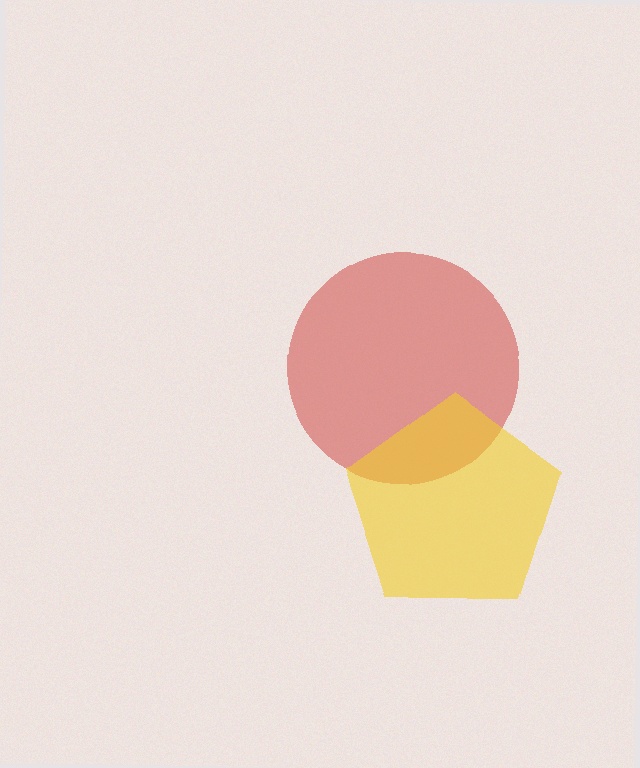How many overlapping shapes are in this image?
There are 2 overlapping shapes in the image.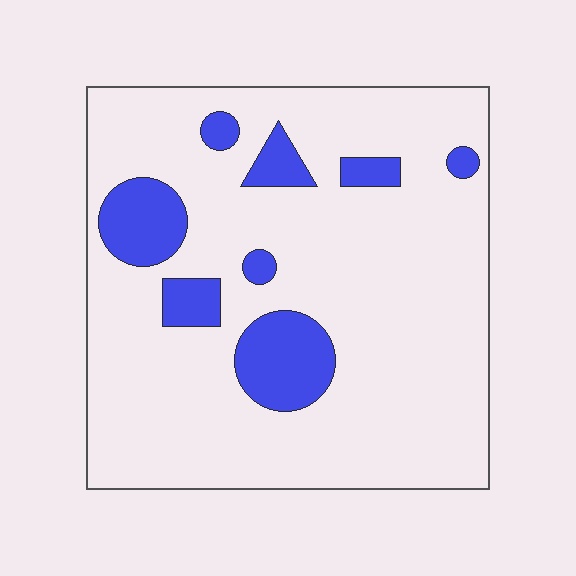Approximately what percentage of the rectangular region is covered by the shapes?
Approximately 15%.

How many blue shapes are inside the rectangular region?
8.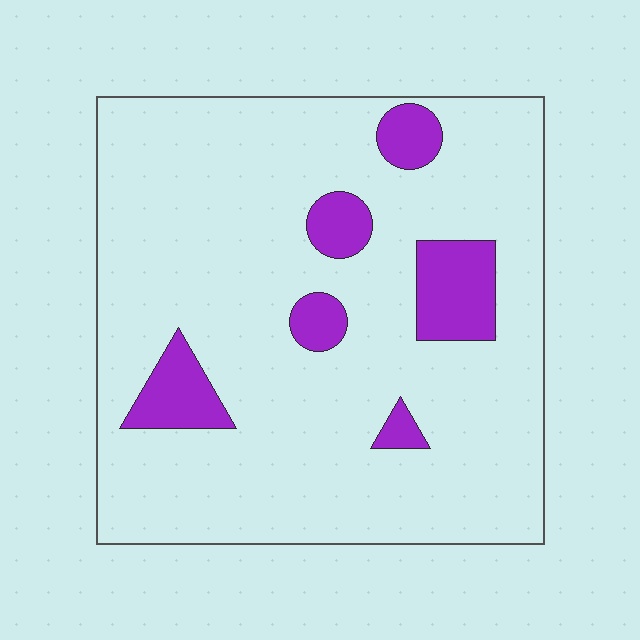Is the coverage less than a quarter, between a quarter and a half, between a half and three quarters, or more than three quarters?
Less than a quarter.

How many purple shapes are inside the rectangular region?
6.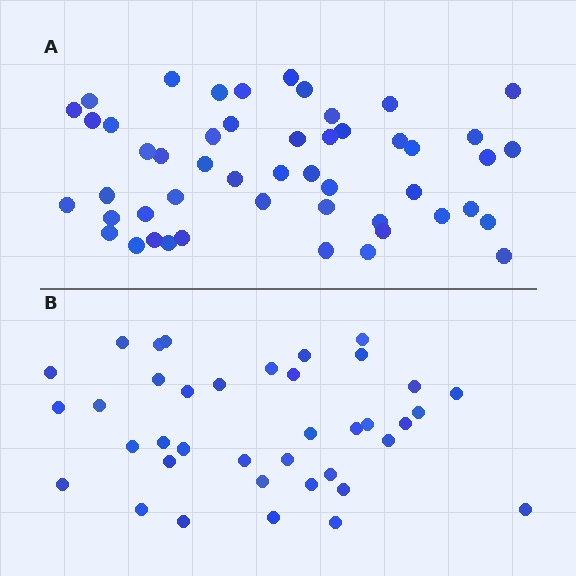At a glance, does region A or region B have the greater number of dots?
Region A (the top region) has more dots.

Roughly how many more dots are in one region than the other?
Region A has roughly 12 or so more dots than region B.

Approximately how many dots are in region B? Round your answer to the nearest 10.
About 40 dots. (The exact count is 38, which rounds to 40.)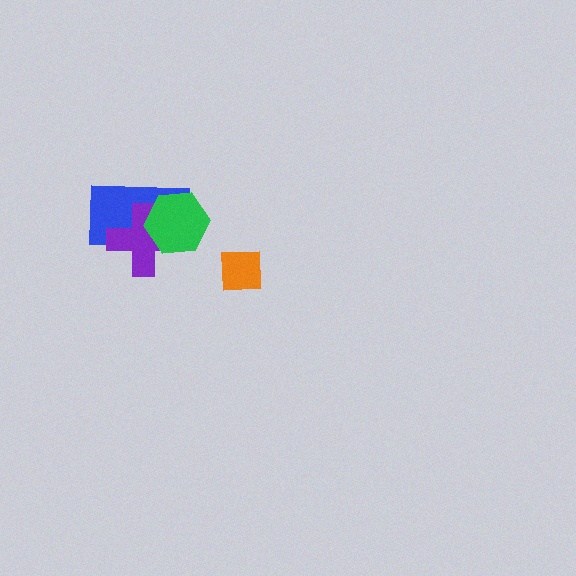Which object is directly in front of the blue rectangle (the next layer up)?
The purple cross is directly in front of the blue rectangle.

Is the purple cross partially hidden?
Yes, it is partially covered by another shape.